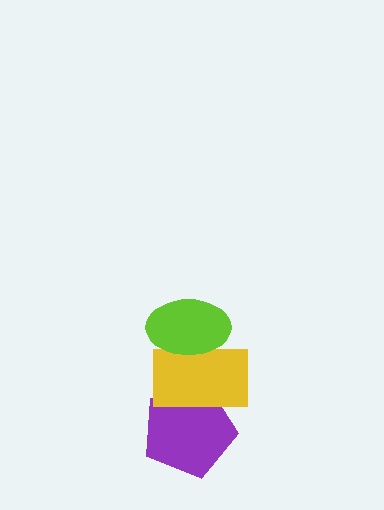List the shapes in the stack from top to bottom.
From top to bottom: the lime ellipse, the yellow rectangle, the purple pentagon.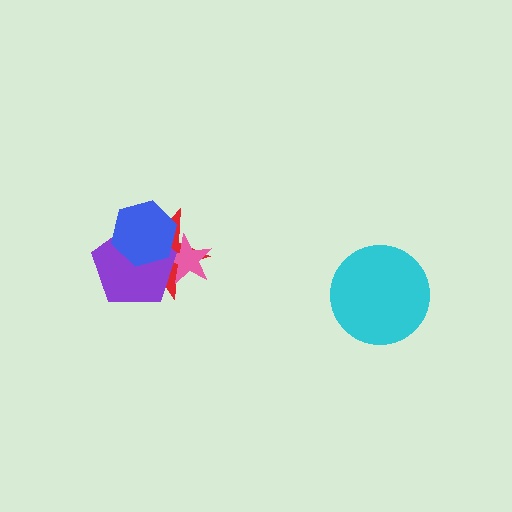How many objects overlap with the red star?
3 objects overlap with the red star.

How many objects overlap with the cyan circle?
0 objects overlap with the cyan circle.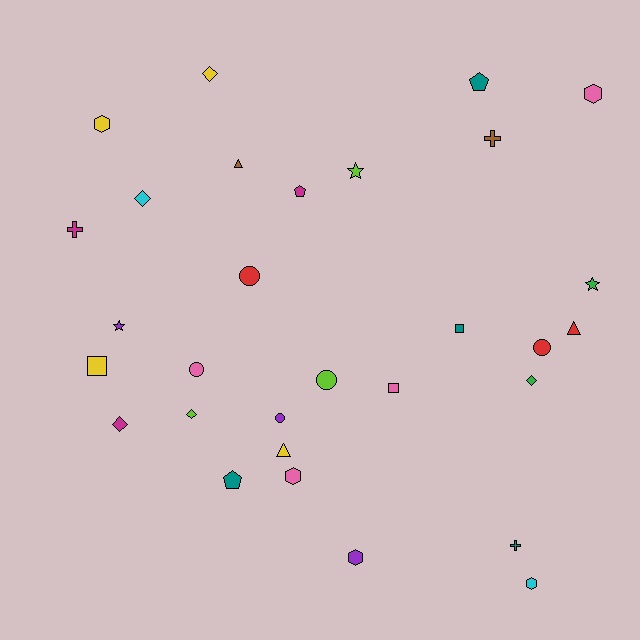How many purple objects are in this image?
There are 3 purple objects.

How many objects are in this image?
There are 30 objects.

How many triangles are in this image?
There are 3 triangles.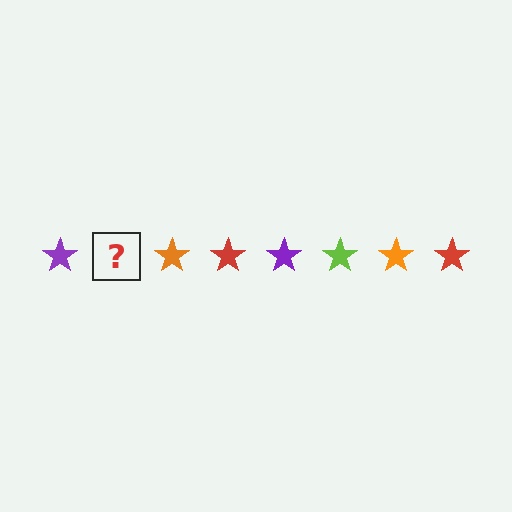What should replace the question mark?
The question mark should be replaced with a lime star.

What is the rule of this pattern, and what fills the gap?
The rule is that the pattern cycles through purple, lime, orange, red stars. The gap should be filled with a lime star.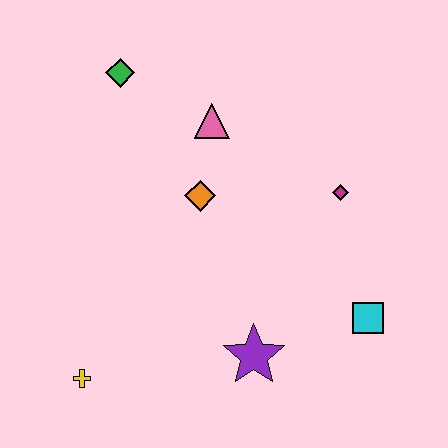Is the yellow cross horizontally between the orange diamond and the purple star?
No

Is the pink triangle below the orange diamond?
No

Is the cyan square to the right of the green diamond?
Yes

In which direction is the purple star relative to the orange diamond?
The purple star is below the orange diamond.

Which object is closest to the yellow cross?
The purple star is closest to the yellow cross.